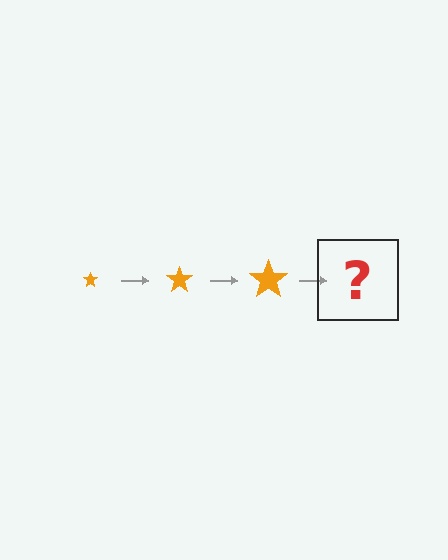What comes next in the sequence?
The next element should be an orange star, larger than the previous one.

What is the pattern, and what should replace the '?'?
The pattern is that the star gets progressively larger each step. The '?' should be an orange star, larger than the previous one.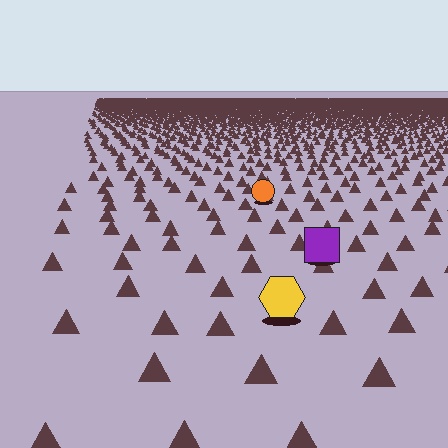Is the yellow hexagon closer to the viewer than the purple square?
Yes. The yellow hexagon is closer — you can tell from the texture gradient: the ground texture is coarser near it.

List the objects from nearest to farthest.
From nearest to farthest: the yellow hexagon, the purple square, the orange circle.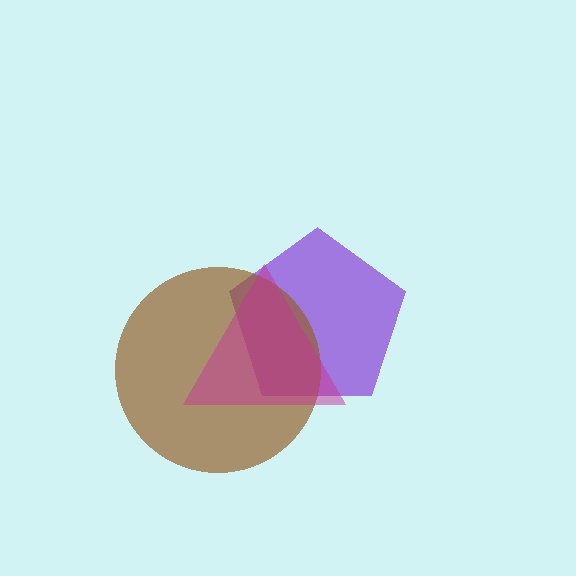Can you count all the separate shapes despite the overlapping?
Yes, there are 3 separate shapes.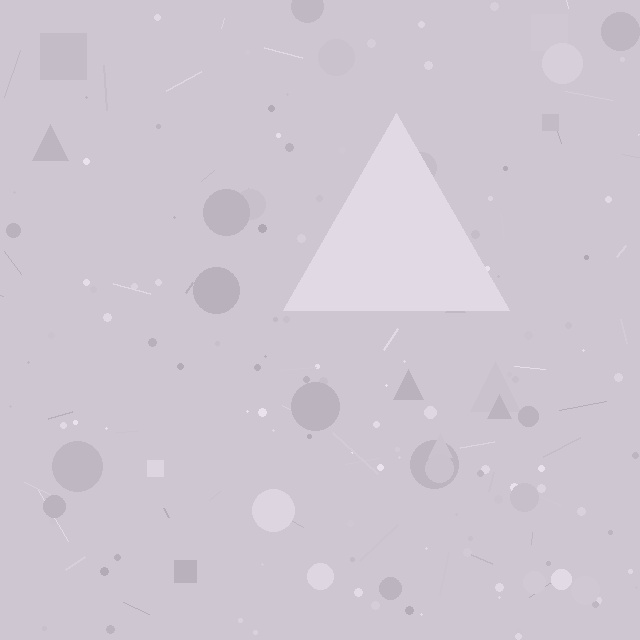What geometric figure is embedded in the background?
A triangle is embedded in the background.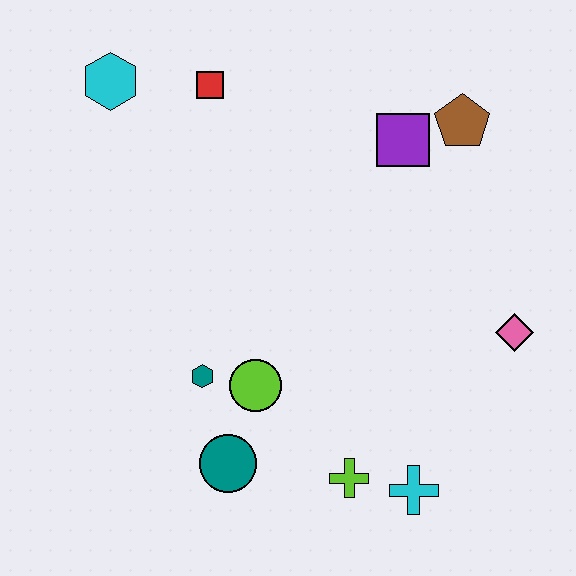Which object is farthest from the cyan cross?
The cyan hexagon is farthest from the cyan cross.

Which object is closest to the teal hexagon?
The lime circle is closest to the teal hexagon.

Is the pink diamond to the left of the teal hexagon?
No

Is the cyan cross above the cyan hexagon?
No